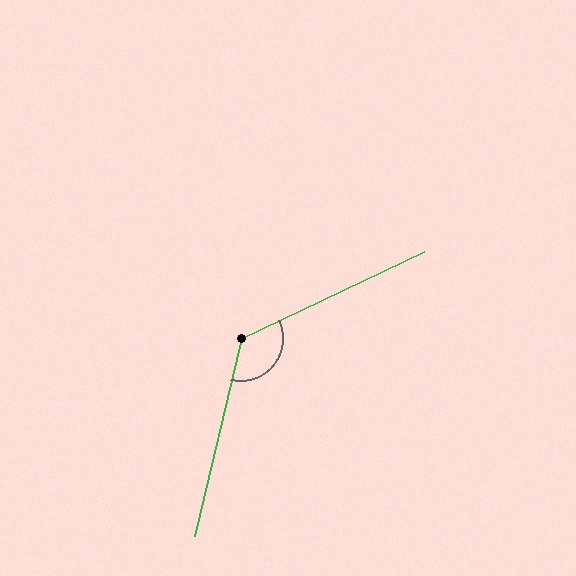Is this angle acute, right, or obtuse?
It is obtuse.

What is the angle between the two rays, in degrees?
Approximately 129 degrees.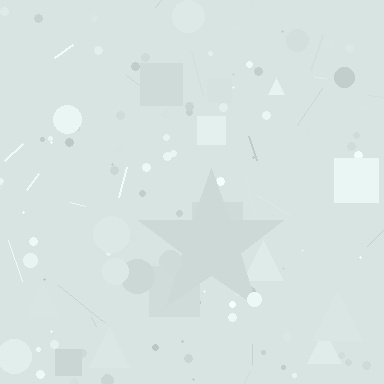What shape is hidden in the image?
A star is hidden in the image.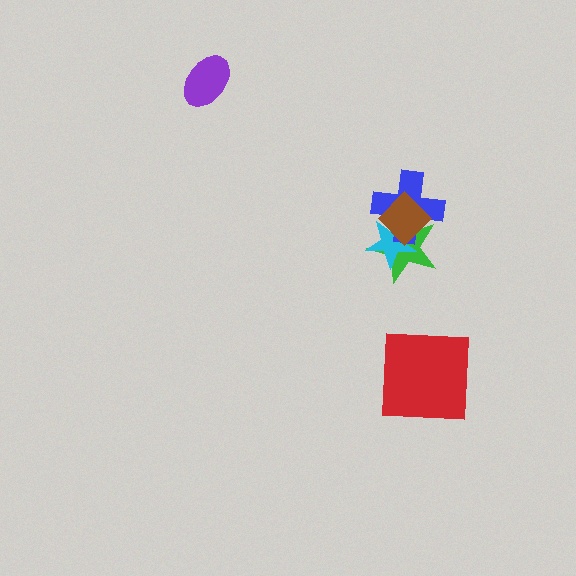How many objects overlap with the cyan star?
3 objects overlap with the cyan star.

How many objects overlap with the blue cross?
3 objects overlap with the blue cross.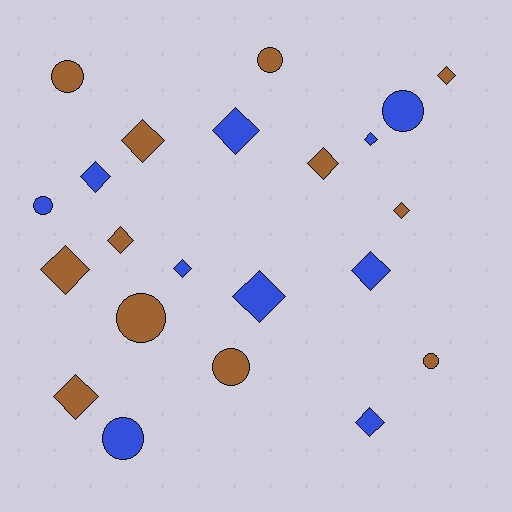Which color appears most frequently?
Brown, with 12 objects.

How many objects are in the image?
There are 22 objects.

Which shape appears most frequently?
Diamond, with 14 objects.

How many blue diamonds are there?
There are 7 blue diamonds.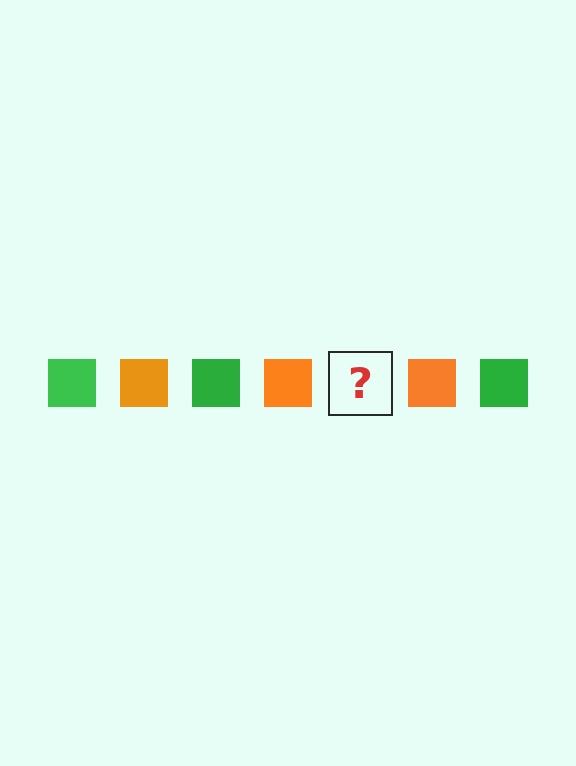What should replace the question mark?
The question mark should be replaced with a green square.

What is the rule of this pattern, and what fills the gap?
The rule is that the pattern cycles through green, orange squares. The gap should be filled with a green square.